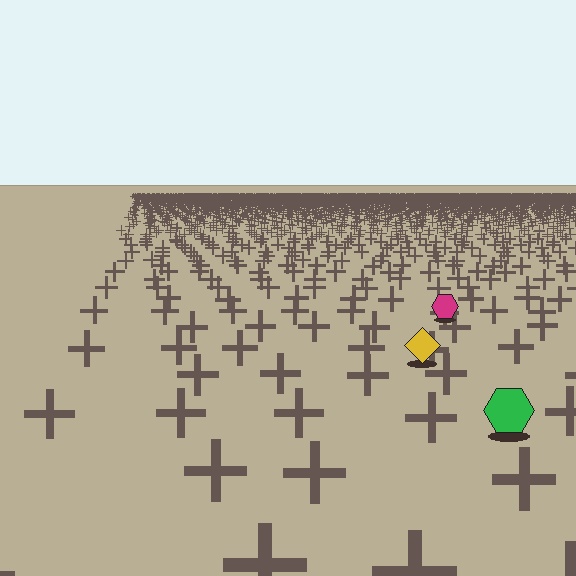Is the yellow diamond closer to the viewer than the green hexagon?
No. The green hexagon is closer — you can tell from the texture gradient: the ground texture is coarser near it.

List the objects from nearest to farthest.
From nearest to farthest: the green hexagon, the yellow diamond, the magenta hexagon.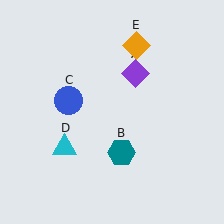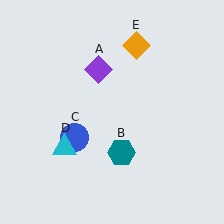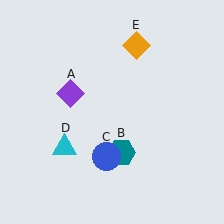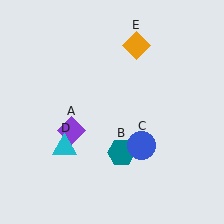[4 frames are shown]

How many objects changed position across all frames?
2 objects changed position: purple diamond (object A), blue circle (object C).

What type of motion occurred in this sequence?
The purple diamond (object A), blue circle (object C) rotated counterclockwise around the center of the scene.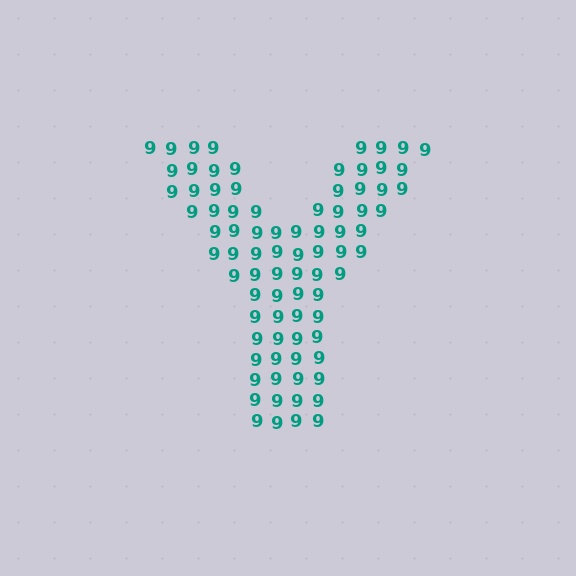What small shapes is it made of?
It is made of small digit 9's.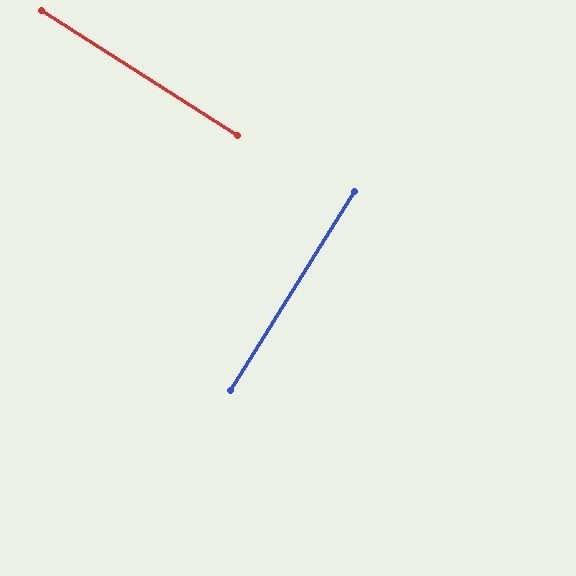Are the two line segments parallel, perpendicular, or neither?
Perpendicular — they meet at approximately 90°.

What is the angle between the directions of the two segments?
Approximately 90 degrees.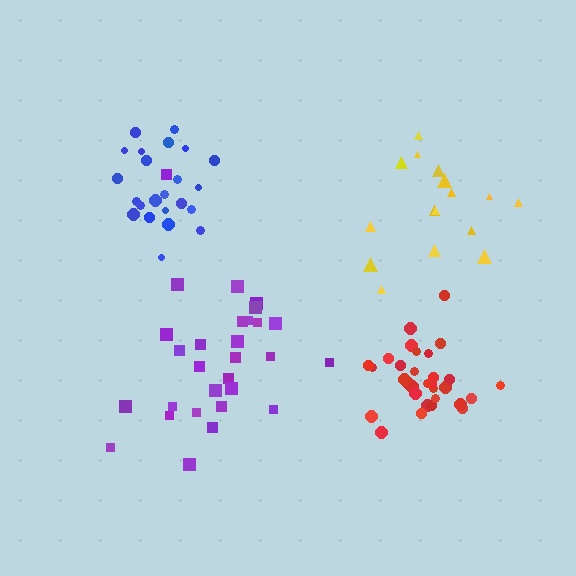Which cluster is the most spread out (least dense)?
Yellow.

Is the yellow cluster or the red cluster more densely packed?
Red.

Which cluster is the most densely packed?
Red.